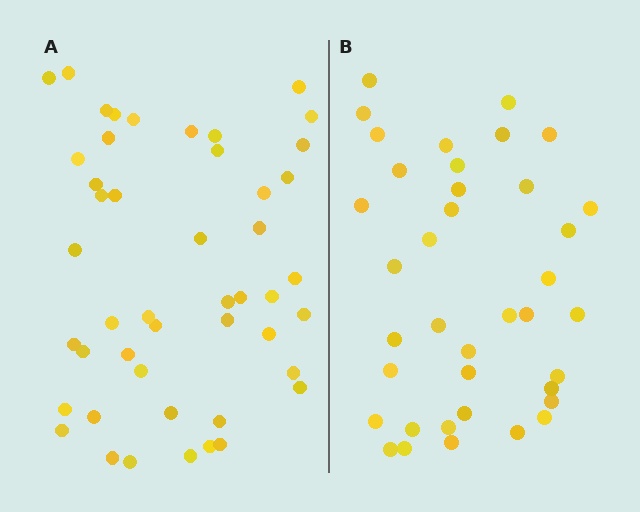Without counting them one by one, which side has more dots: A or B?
Region A (the left region) has more dots.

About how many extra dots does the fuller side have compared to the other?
Region A has roughly 8 or so more dots than region B.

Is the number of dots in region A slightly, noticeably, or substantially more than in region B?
Region A has only slightly more — the two regions are fairly close. The ratio is roughly 1.2 to 1.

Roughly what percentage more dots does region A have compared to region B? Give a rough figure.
About 25% more.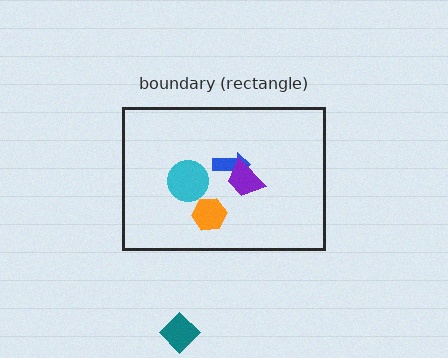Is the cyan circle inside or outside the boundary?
Inside.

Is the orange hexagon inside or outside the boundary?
Inside.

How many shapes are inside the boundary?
4 inside, 1 outside.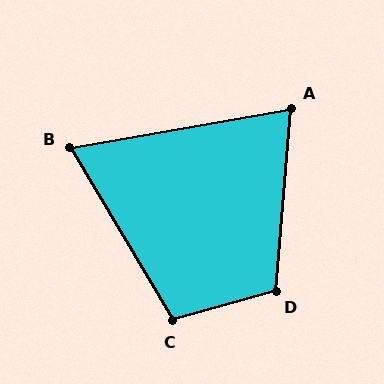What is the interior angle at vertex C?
Approximately 105 degrees (obtuse).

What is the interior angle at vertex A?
Approximately 75 degrees (acute).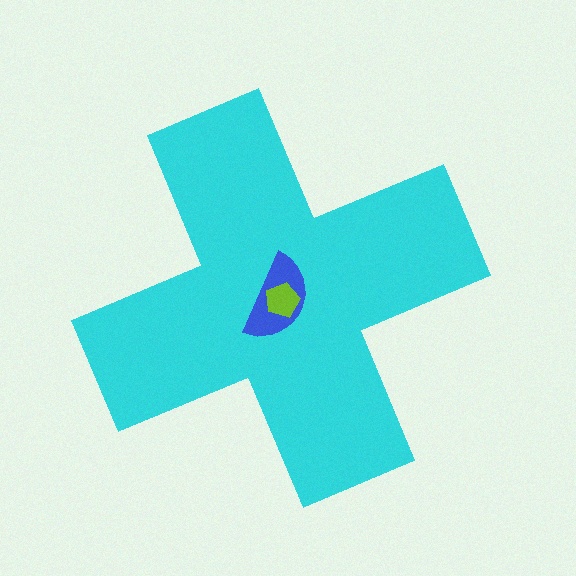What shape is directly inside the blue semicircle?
The lime pentagon.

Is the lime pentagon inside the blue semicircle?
Yes.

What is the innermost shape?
The lime pentagon.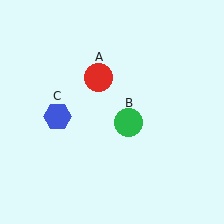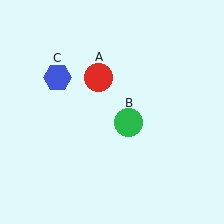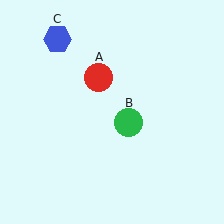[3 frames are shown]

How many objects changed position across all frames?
1 object changed position: blue hexagon (object C).